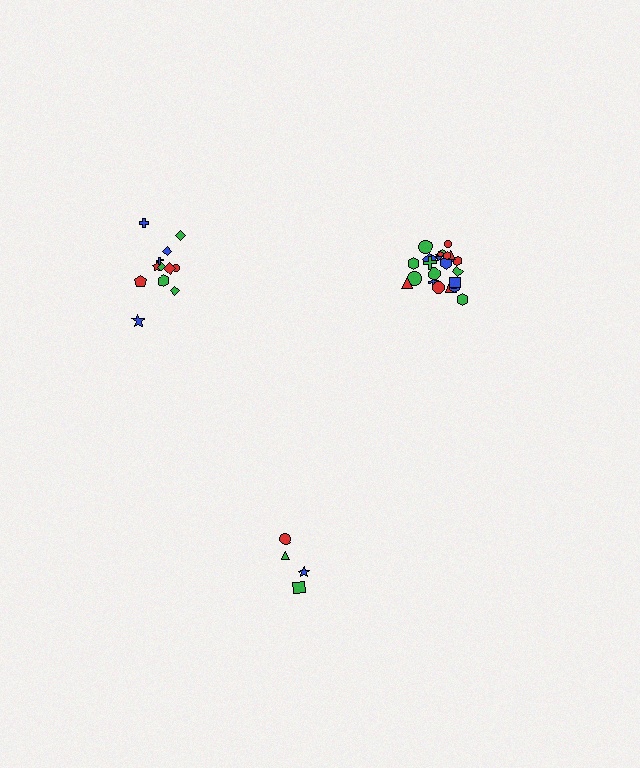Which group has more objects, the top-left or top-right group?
The top-right group.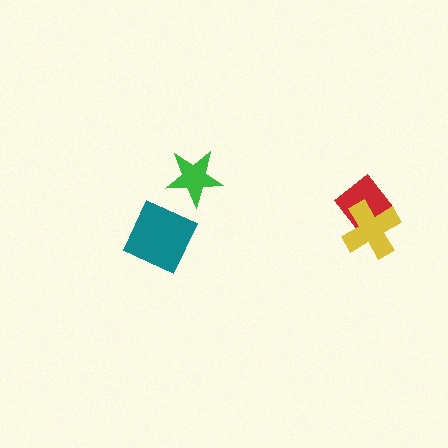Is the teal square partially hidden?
No, no other shape covers it.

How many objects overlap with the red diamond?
1 object overlaps with the red diamond.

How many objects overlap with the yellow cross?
1 object overlaps with the yellow cross.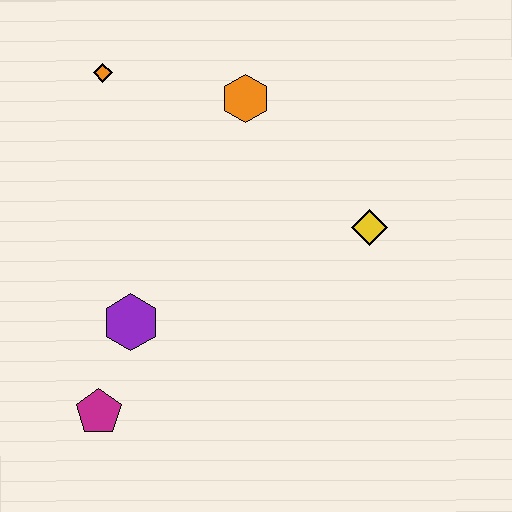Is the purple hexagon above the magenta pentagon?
Yes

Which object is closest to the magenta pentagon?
The purple hexagon is closest to the magenta pentagon.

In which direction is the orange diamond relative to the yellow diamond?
The orange diamond is to the left of the yellow diamond.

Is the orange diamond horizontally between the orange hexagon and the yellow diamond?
No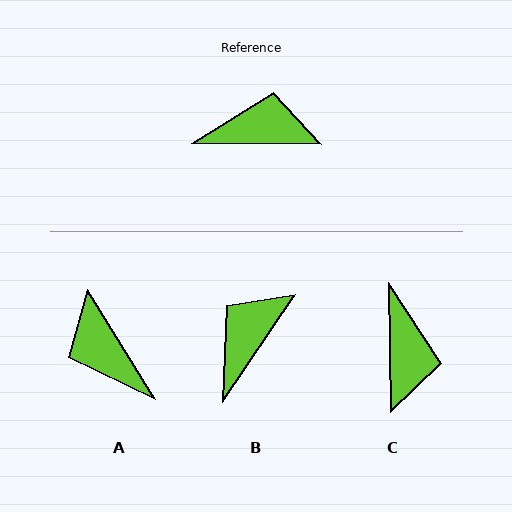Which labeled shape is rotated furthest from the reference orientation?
A, about 122 degrees away.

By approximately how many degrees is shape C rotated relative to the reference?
Approximately 89 degrees clockwise.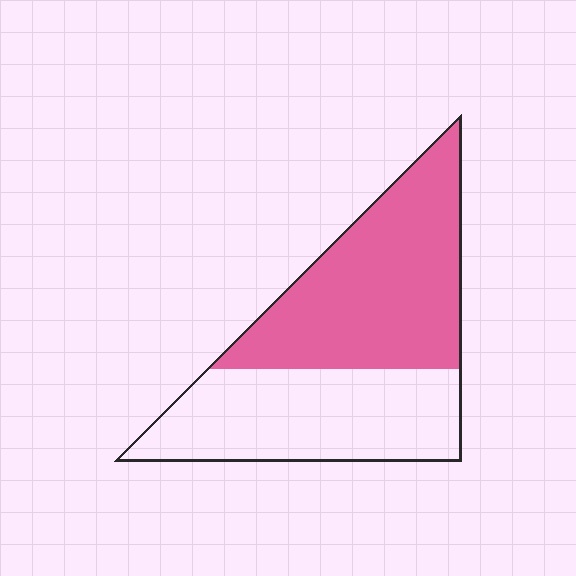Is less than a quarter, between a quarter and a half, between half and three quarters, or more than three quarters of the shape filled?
Between half and three quarters.